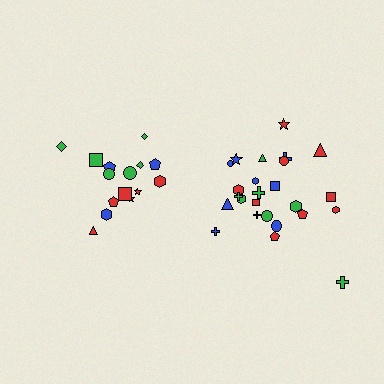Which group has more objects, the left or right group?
The right group.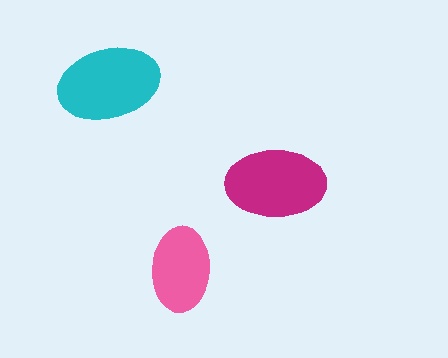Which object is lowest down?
The pink ellipse is bottommost.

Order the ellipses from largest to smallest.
the cyan one, the magenta one, the pink one.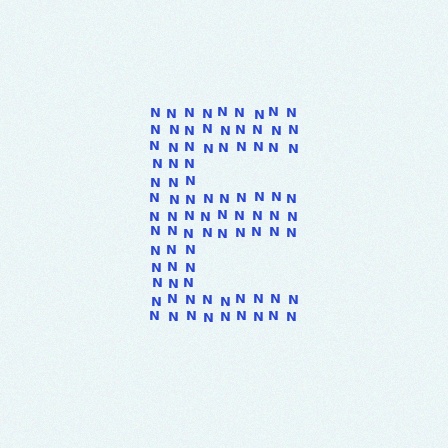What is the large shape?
The large shape is the letter E.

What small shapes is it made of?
It is made of small letter N's.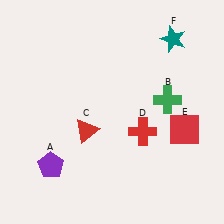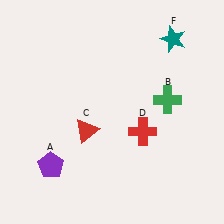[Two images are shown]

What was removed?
The red square (E) was removed in Image 2.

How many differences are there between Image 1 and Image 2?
There is 1 difference between the two images.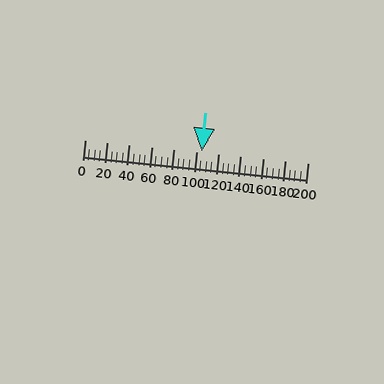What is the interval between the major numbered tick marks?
The major tick marks are spaced 20 units apart.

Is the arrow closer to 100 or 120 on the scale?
The arrow is closer to 100.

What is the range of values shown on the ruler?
The ruler shows values from 0 to 200.